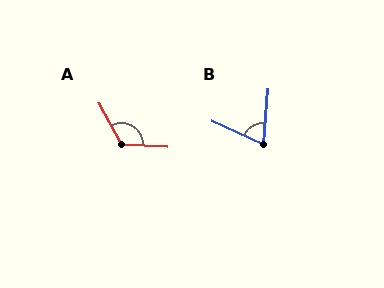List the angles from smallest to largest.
B (70°), A (121°).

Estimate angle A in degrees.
Approximately 121 degrees.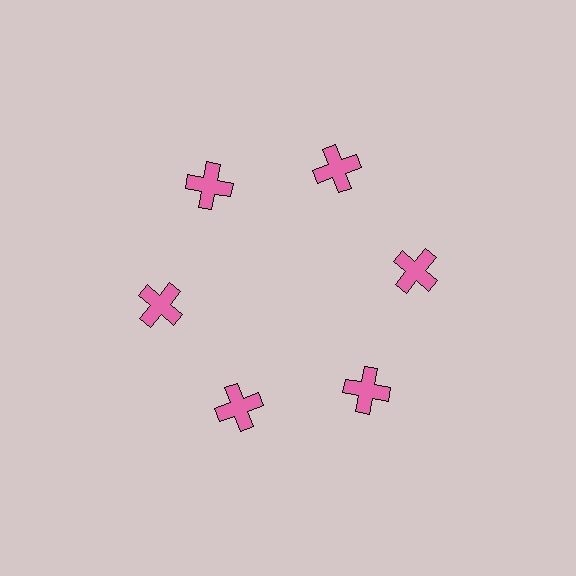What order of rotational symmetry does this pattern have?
This pattern has 6-fold rotational symmetry.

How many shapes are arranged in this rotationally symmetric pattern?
There are 6 shapes, arranged in 6 groups of 1.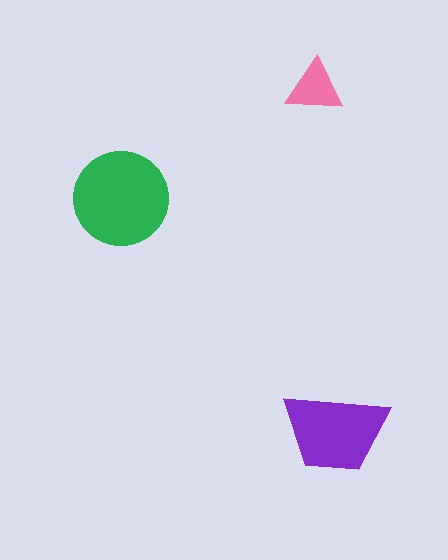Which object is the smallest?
The pink triangle.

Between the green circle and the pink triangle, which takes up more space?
The green circle.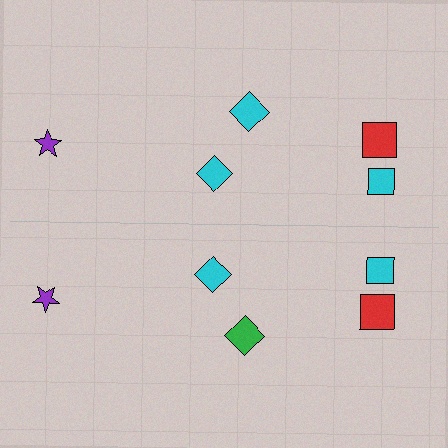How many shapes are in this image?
There are 10 shapes in this image.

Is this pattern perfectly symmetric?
No, the pattern is not perfectly symmetric. The green diamond on the bottom side breaks the symmetry — its mirror counterpart is cyan.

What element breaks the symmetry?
The green diamond on the bottom side breaks the symmetry — its mirror counterpart is cyan.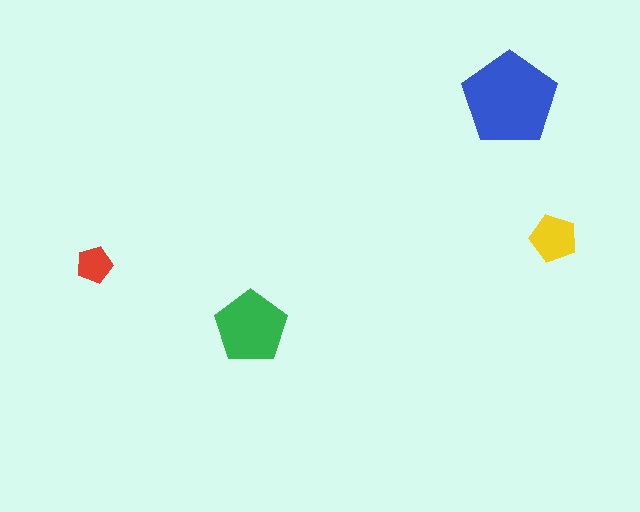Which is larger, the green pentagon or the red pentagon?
The green one.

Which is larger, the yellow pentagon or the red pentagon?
The yellow one.